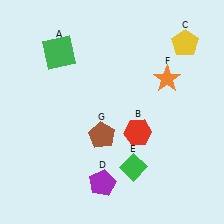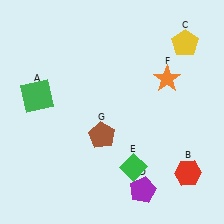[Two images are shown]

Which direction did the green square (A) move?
The green square (A) moved down.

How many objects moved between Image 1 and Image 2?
3 objects moved between the two images.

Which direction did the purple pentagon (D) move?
The purple pentagon (D) moved right.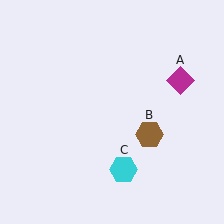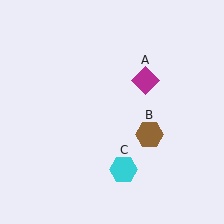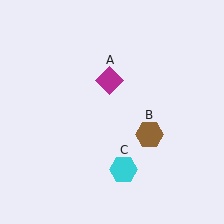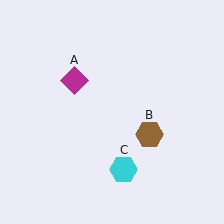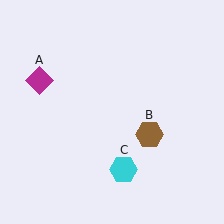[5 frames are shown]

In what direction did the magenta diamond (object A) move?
The magenta diamond (object A) moved left.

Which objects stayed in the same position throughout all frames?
Brown hexagon (object B) and cyan hexagon (object C) remained stationary.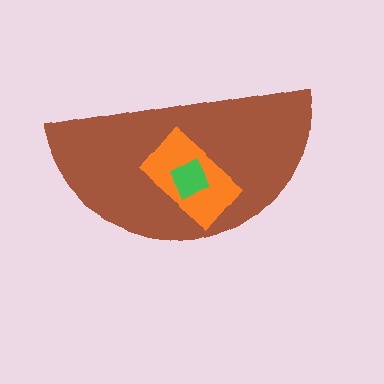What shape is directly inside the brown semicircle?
The orange rectangle.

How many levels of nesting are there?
3.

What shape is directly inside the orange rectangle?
The green square.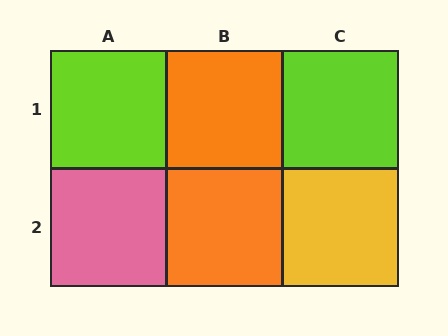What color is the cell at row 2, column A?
Pink.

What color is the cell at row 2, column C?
Yellow.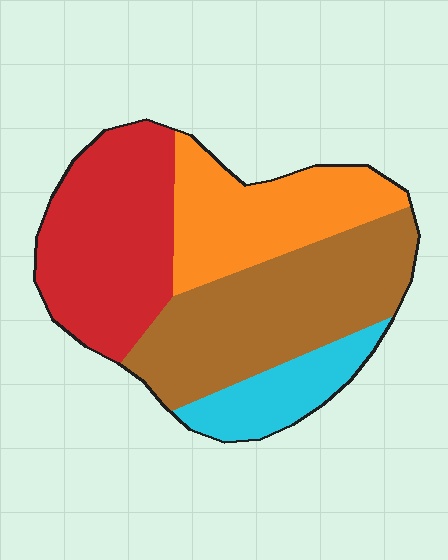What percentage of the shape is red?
Red covers roughly 30% of the shape.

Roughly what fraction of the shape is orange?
Orange takes up about one quarter (1/4) of the shape.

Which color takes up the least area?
Cyan, at roughly 10%.